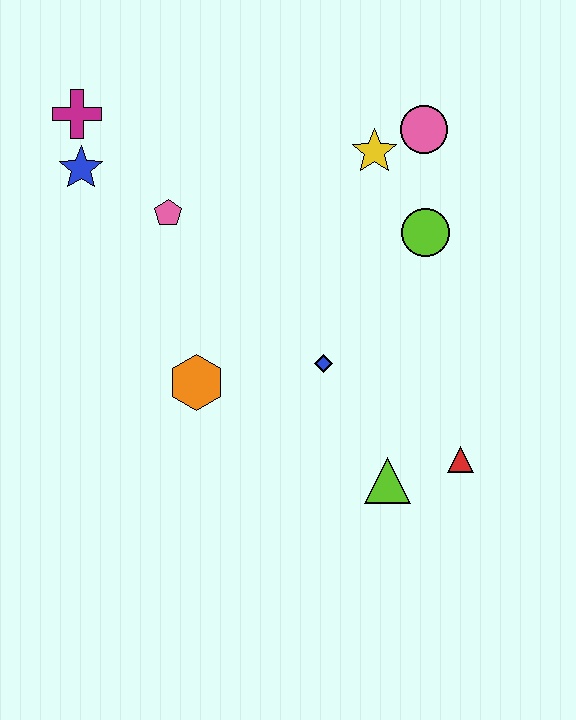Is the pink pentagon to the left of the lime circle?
Yes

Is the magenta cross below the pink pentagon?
No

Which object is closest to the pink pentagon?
The blue star is closest to the pink pentagon.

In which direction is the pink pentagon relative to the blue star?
The pink pentagon is to the right of the blue star.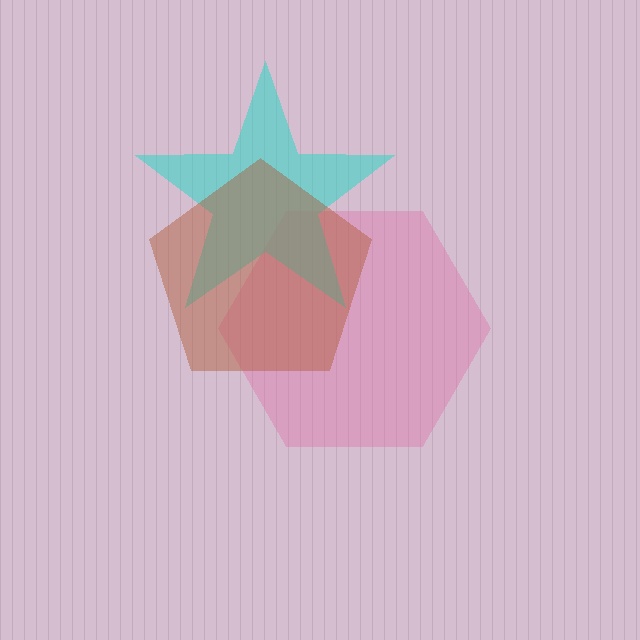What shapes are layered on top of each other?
The layered shapes are: a pink hexagon, a cyan star, a brown pentagon.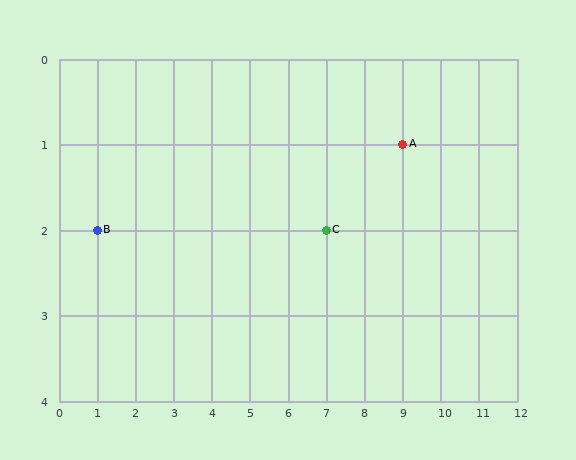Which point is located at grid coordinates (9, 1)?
Point A is at (9, 1).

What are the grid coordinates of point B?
Point B is at grid coordinates (1, 2).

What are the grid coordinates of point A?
Point A is at grid coordinates (9, 1).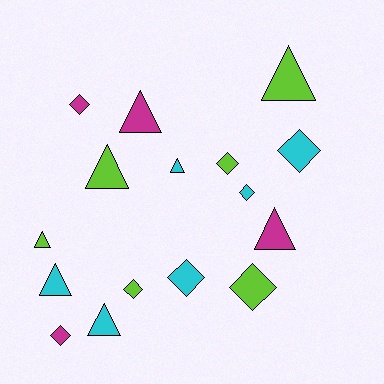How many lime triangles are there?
There are 3 lime triangles.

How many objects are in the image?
There are 16 objects.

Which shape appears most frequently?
Diamond, with 8 objects.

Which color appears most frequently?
Lime, with 6 objects.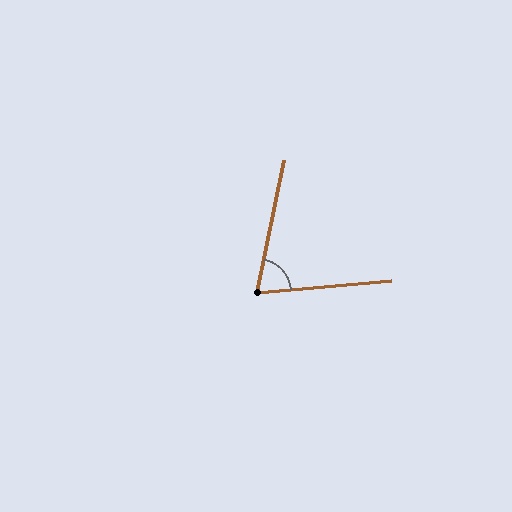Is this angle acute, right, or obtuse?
It is acute.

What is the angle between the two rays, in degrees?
Approximately 73 degrees.